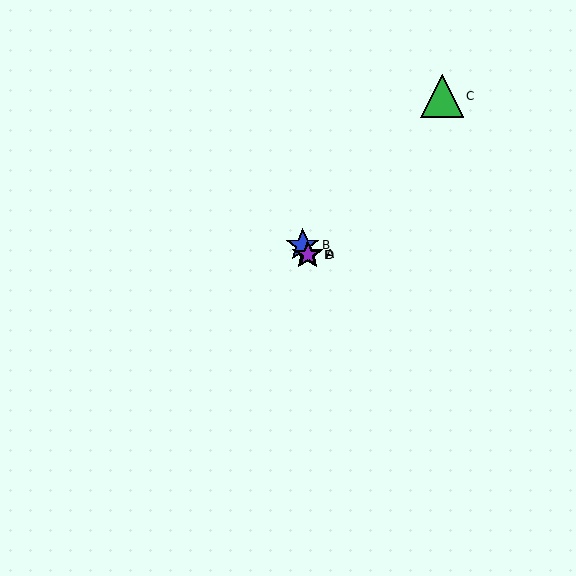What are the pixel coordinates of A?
Object A is at (308, 254).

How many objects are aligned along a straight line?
4 objects (A, B, D, E) are aligned along a straight line.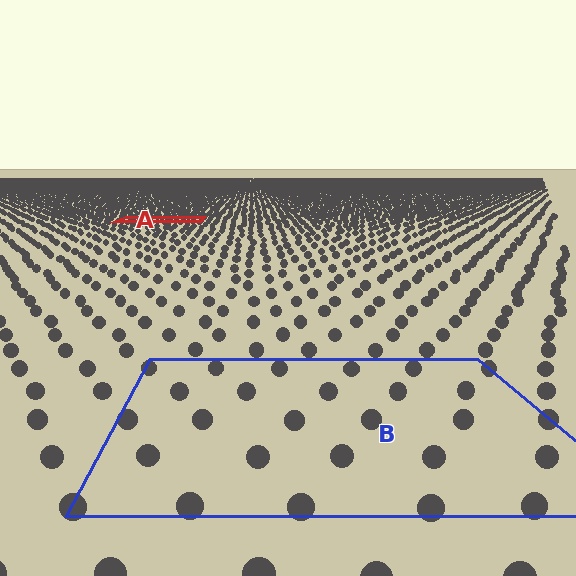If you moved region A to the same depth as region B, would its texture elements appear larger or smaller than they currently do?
They would appear larger. At a closer depth, the same texture elements are projected at a bigger on-screen size.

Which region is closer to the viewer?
Region B is closer. The texture elements there are larger and more spread out.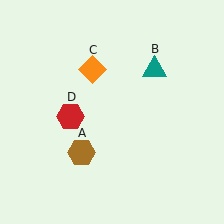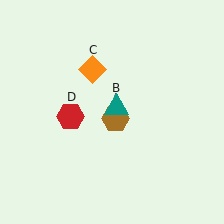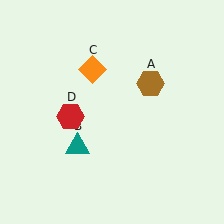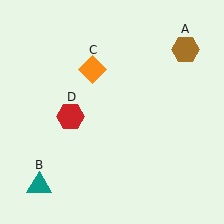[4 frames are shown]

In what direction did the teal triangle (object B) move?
The teal triangle (object B) moved down and to the left.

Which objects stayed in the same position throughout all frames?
Orange diamond (object C) and red hexagon (object D) remained stationary.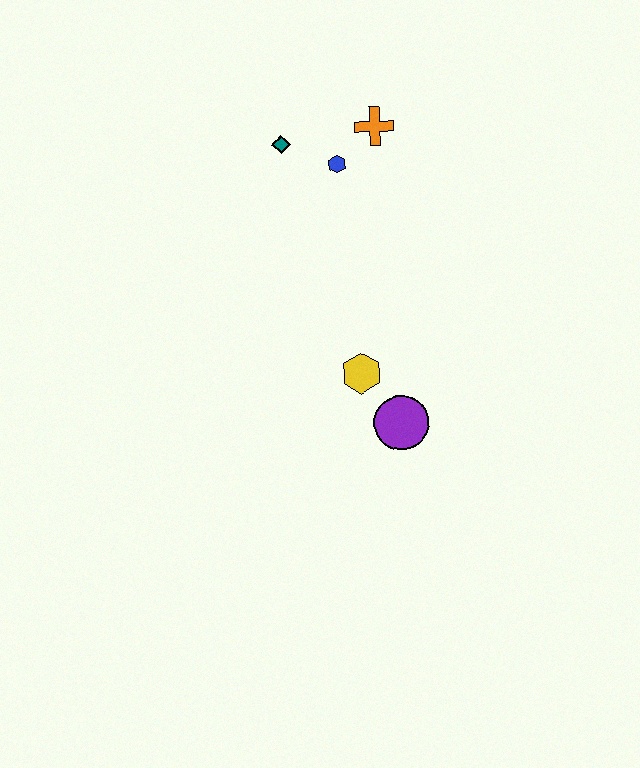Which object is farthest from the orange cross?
The purple circle is farthest from the orange cross.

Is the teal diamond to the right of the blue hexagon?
No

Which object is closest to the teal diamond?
The blue hexagon is closest to the teal diamond.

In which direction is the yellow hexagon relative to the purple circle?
The yellow hexagon is above the purple circle.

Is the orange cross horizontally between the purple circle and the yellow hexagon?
Yes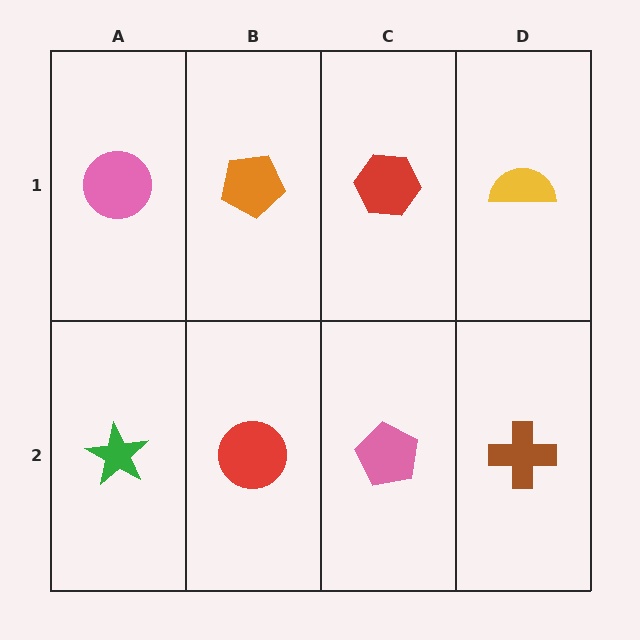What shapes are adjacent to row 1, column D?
A brown cross (row 2, column D), a red hexagon (row 1, column C).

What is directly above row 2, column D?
A yellow semicircle.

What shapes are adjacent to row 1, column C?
A pink pentagon (row 2, column C), an orange pentagon (row 1, column B), a yellow semicircle (row 1, column D).